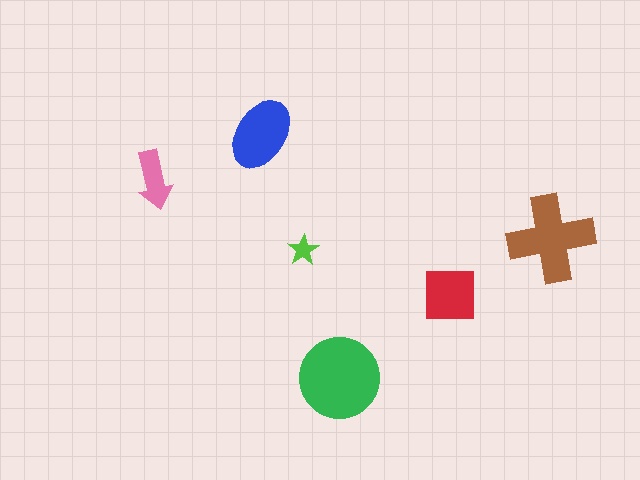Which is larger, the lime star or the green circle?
The green circle.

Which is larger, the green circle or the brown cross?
The green circle.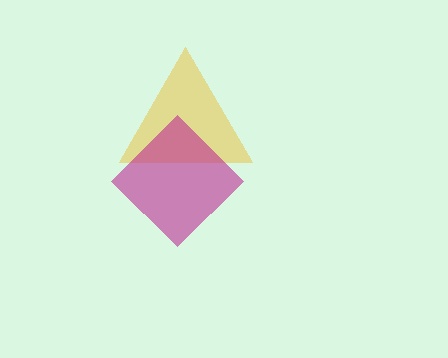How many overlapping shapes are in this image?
There are 2 overlapping shapes in the image.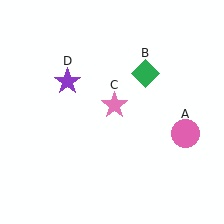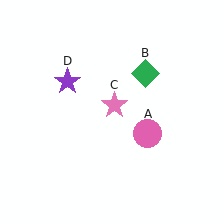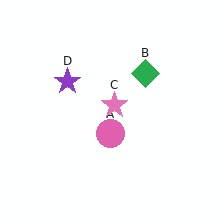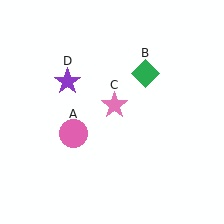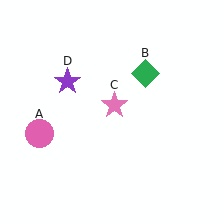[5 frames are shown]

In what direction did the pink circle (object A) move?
The pink circle (object A) moved left.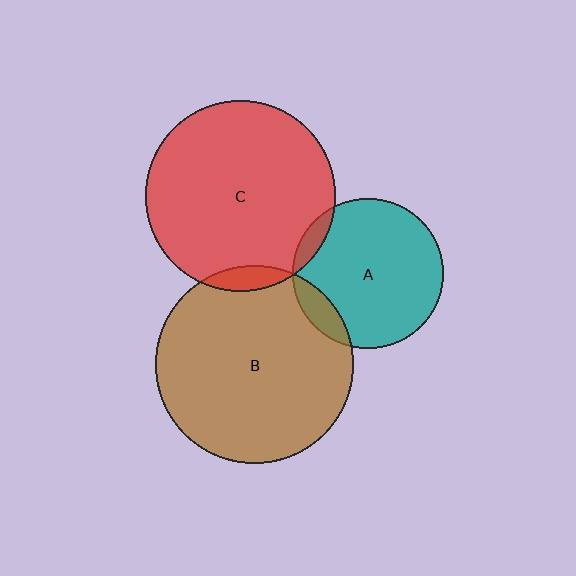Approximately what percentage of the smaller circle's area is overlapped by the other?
Approximately 5%.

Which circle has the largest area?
Circle B (brown).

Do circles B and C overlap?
Yes.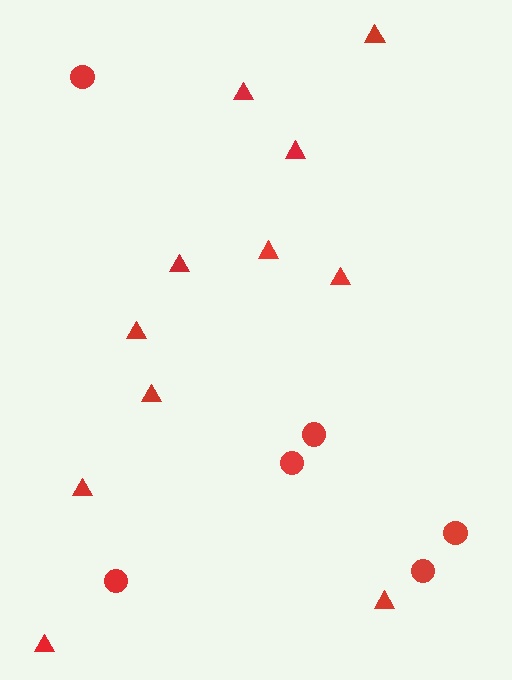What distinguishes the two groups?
There are 2 groups: one group of triangles (11) and one group of circles (6).